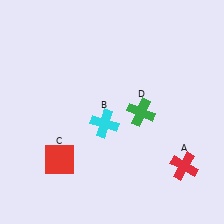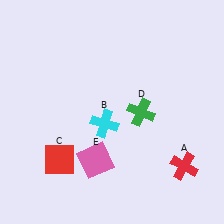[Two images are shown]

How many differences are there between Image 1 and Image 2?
There is 1 difference between the two images.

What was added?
A pink square (E) was added in Image 2.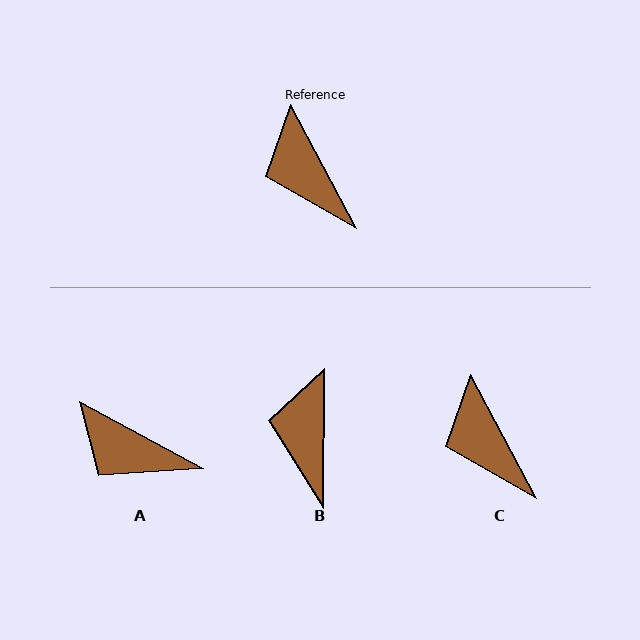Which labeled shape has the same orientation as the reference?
C.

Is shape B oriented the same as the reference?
No, it is off by about 28 degrees.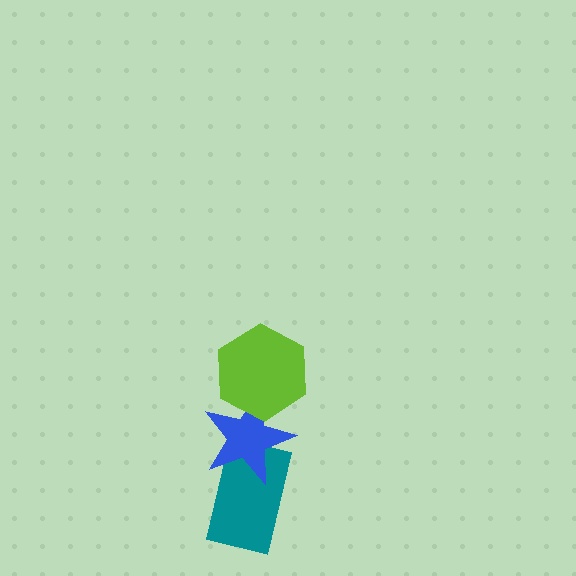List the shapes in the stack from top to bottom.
From top to bottom: the lime hexagon, the blue star, the teal rectangle.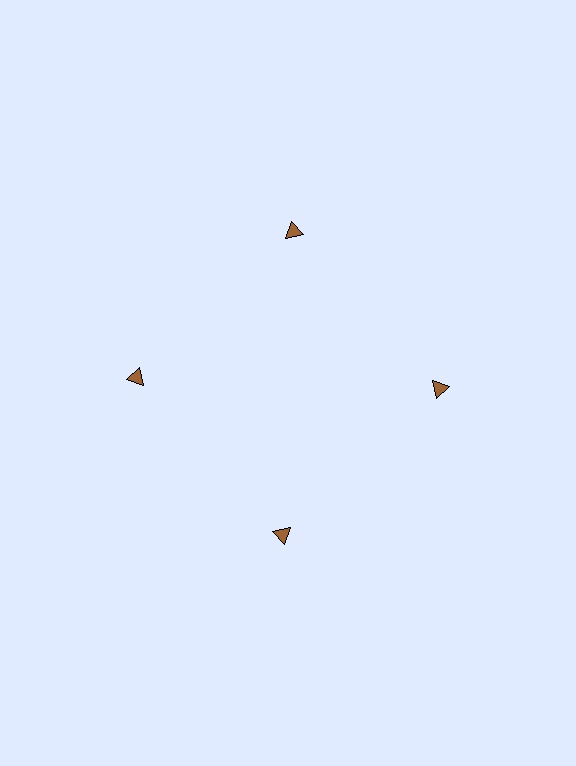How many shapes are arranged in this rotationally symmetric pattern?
There are 4 shapes, arranged in 4 groups of 1.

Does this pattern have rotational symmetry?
Yes, this pattern has 4-fold rotational symmetry. It looks the same after rotating 90 degrees around the center.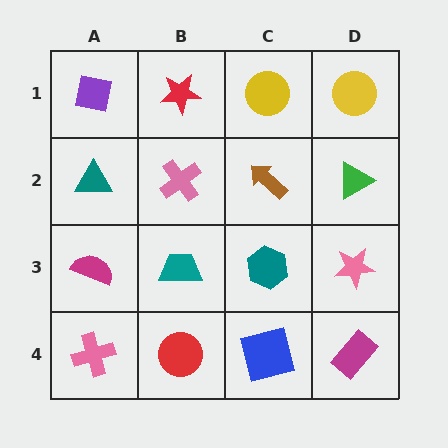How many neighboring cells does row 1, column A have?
2.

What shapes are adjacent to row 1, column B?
A pink cross (row 2, column B), a purple square (row 1, column A), a yellow circle (row 1, column C).